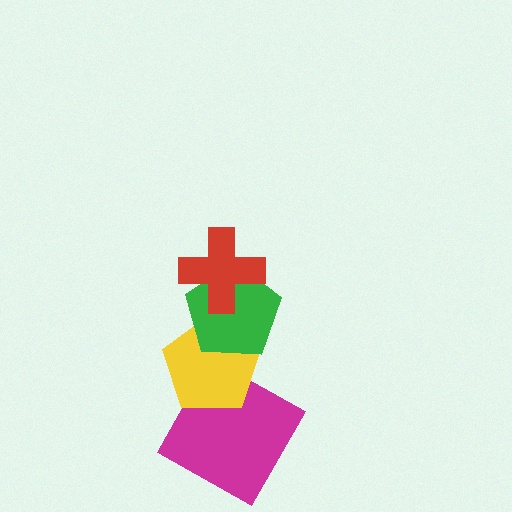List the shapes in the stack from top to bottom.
From top to bottom: the red cross, the green pentagon, the yellow pentagon, the magenta square.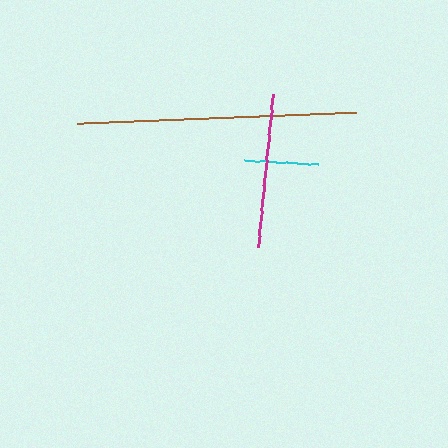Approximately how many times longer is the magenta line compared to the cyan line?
The magenta line is approximately 2.1 times the length of the cyan line.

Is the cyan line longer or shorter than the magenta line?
The magenta line is longer than the cyan line.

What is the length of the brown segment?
The brown segment is approximately 279 pixels long.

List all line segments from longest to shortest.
From longest to shortest: brown, magenta, cyan.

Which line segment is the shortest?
The cyan line is the shortest at approximately 73 pixels.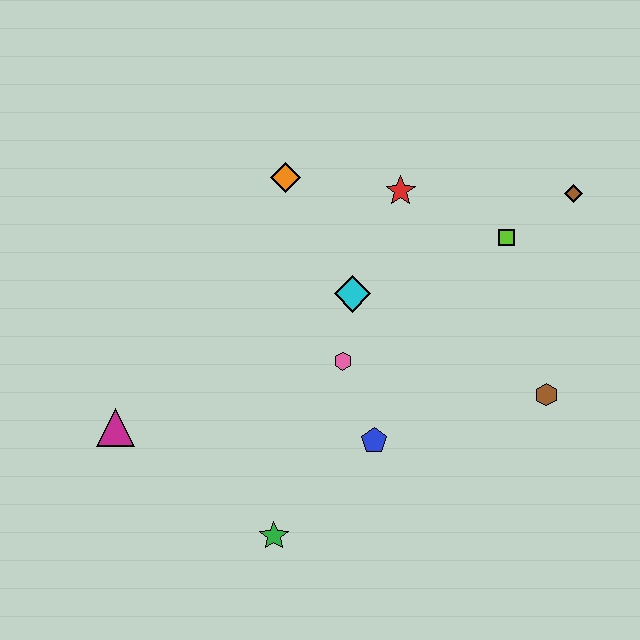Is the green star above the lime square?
No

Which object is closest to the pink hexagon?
The cyan diamond is closest to the pink hexagon.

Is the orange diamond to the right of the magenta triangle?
Yes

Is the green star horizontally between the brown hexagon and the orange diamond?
No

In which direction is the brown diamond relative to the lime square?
The brown diamond is to the right of the lime square.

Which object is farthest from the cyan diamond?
The magenta triangle is farthest from the cyan diamond.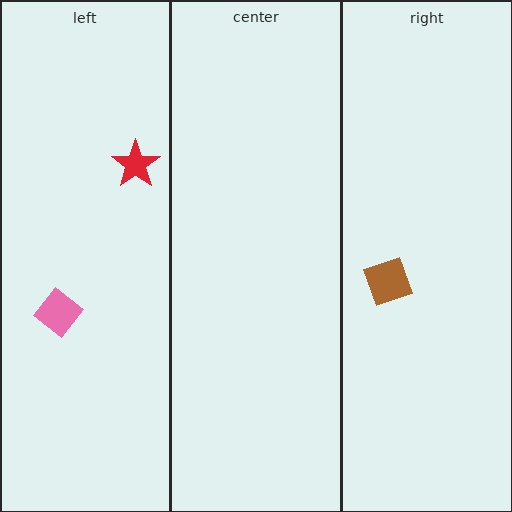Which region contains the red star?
The left region.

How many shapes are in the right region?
1.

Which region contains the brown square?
The right region.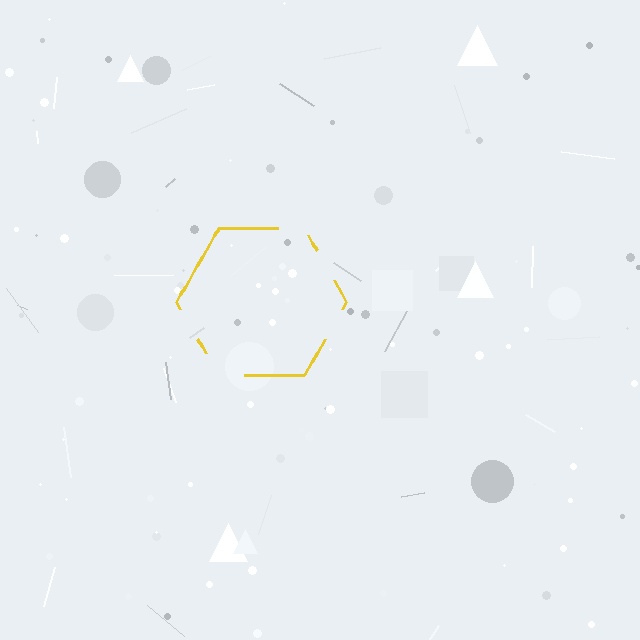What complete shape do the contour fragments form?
The contour fragments form a hexagon.